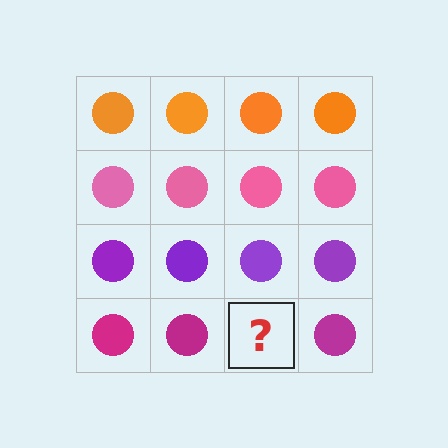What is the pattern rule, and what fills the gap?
The rule is that each row has a consistent color. The gap should be filled with a magenta circle.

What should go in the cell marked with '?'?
The missing cell should contain a magenta circle.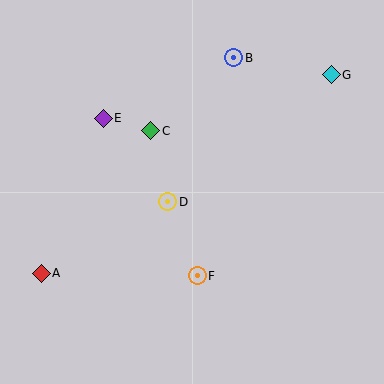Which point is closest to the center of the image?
Point D at (167, 202) is closest to the center.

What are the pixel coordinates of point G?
Point G is at (331, 75).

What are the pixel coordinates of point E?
Point E is at (103, 118).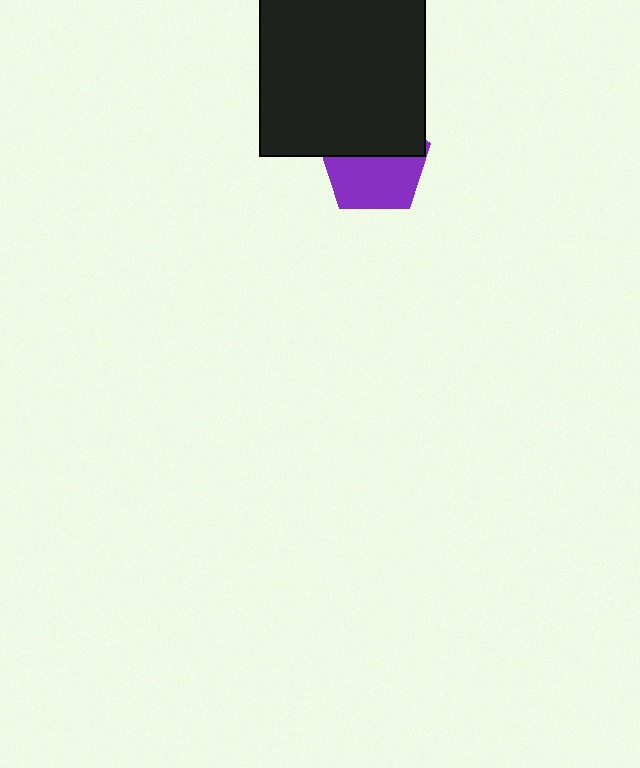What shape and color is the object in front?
The object in front is a black square.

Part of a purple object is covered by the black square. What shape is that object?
It is a pentagon.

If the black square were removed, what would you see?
You would see the complete purple pentagon.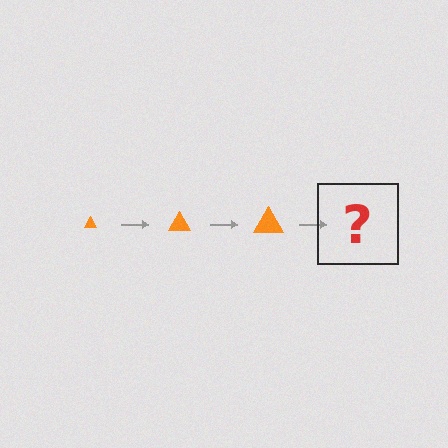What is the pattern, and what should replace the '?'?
The pattern is that the triangle gets progressively larger each step. The '?' should be an orange triangle, larger than the previous one.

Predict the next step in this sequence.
The next step is an orange triangle, larger than the previous one.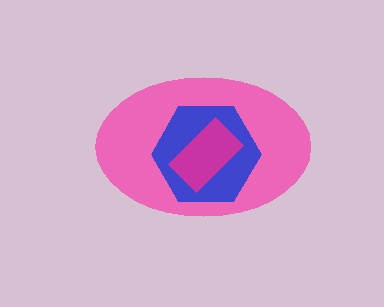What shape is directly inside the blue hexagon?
The magenta rectangle.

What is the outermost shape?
The pink ellipse.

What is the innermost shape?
The magenta rectangle.